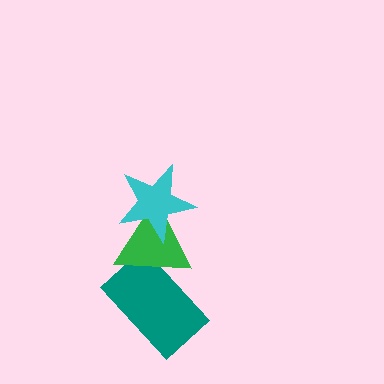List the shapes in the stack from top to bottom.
From top to bottom: the cyan star, the green triangle, the teal rectangle.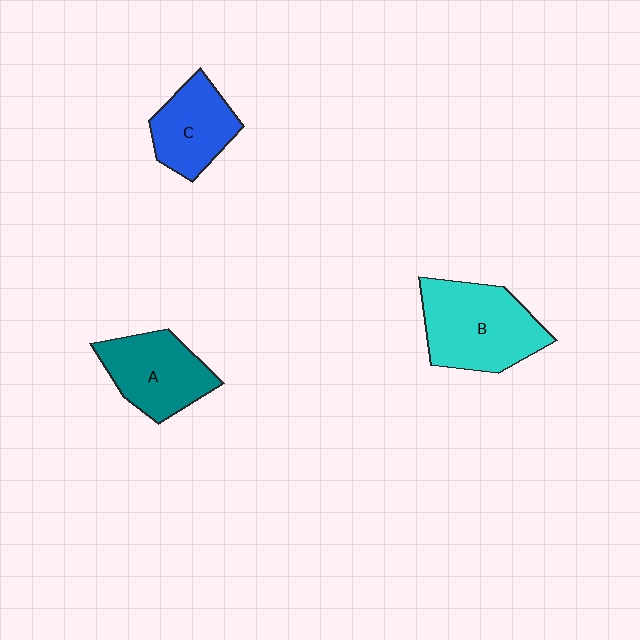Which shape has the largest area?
Shape B (cyan).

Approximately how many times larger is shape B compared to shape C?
Approximately 1.5 times.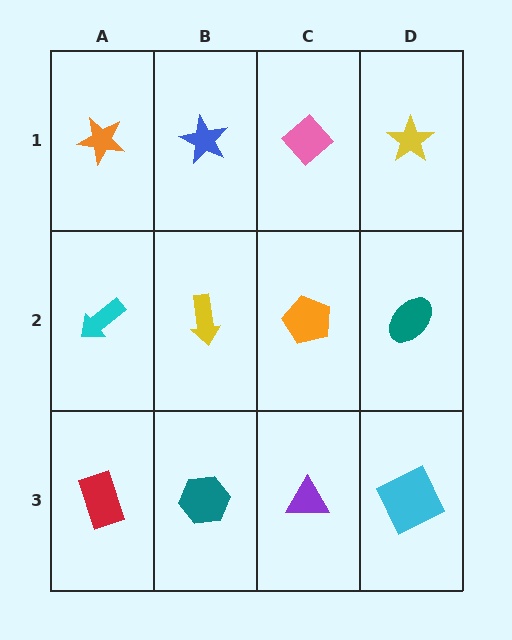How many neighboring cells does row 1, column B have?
3.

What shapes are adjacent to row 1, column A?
A cyan arrow (row 2, column A), a blue star (row 1, column B).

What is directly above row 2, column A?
An orange star.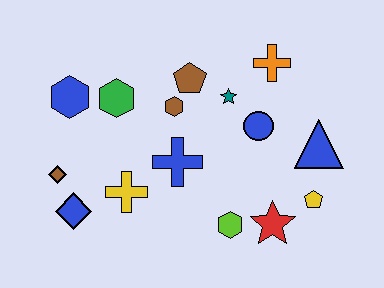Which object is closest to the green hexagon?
The blue hexagon is closest to the green hexagon.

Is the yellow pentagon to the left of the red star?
No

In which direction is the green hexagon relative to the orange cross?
The green hexagon is to the left of the orange cross.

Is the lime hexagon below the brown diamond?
Yes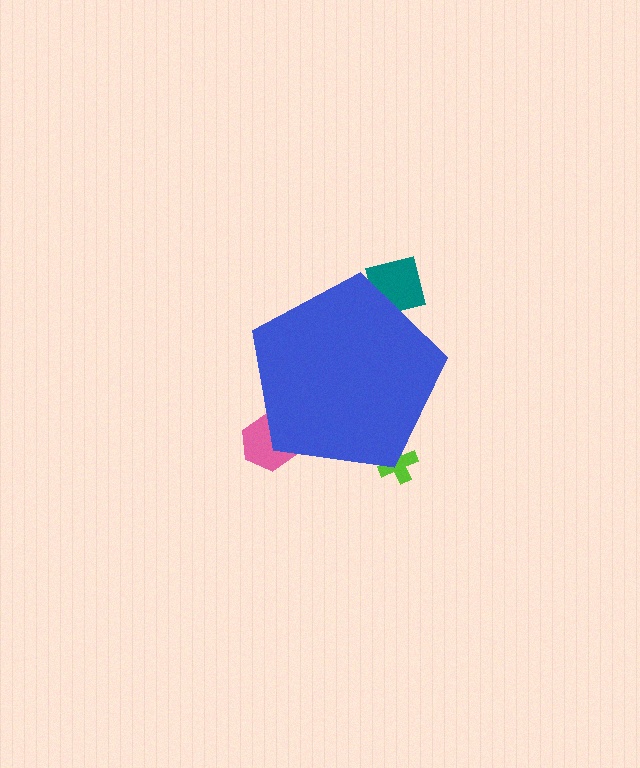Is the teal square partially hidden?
Yes, the teal square is partially hidden behind the blue pentagon.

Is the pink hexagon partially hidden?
Yes, the pink hexagon is partially hidden behind the blue pentagon.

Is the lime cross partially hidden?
Yes, the lime cross is partially hidden behind the blue pentagon.